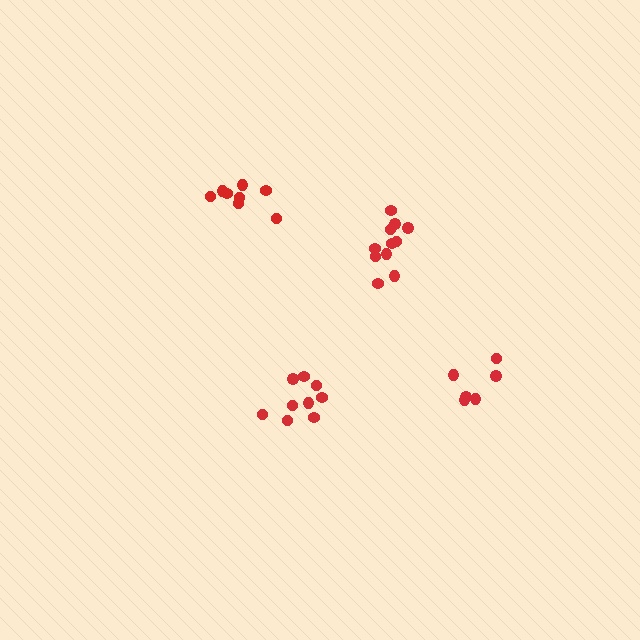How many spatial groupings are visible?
There are 4 spatial groupings.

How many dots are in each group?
Group 1: 11 dots, Group 2: 9 dots, Group 3: 6 dots, Group 4: 8 dots (34 total).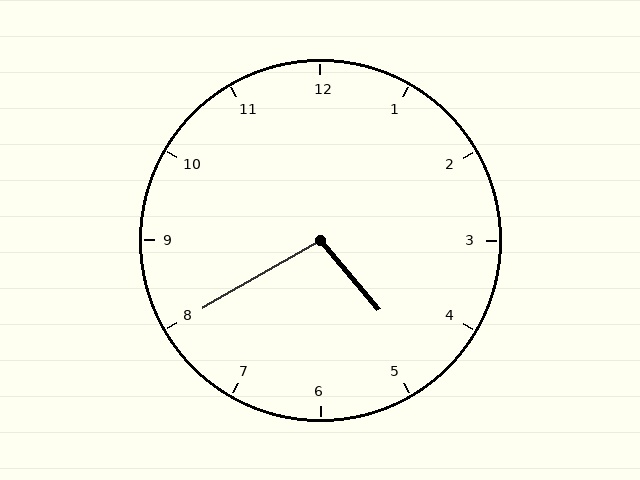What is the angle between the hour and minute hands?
Approximately 100 degrees.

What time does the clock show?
4:40.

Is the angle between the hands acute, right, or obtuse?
It is obtuse.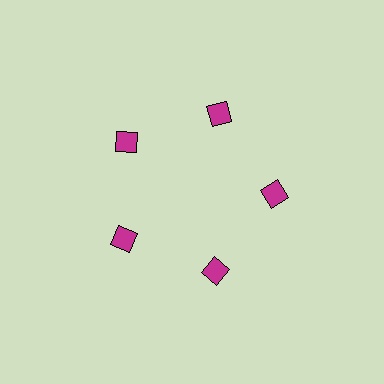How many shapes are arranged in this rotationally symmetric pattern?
There are 5 shapes, arranged in 5 groups of 1.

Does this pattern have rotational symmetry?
Yes, this pattern has 5-fold rotational symmetry. It looks the same after rotating 72 degrees around the center.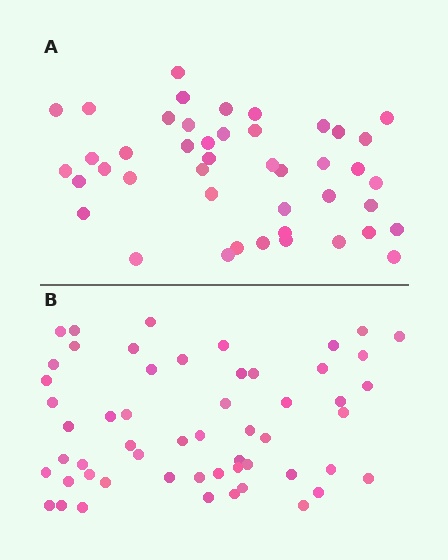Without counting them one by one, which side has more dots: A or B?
Region B (the bottom region) has more dots.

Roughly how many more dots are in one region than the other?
Region B has roughly 12 or so more dots than region A.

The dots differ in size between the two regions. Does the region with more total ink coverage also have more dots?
No. Region A has more total ink coverage because its dots are larger, but region B actually contains more individual dots. Total area can be misleading — the number of items is what matters here.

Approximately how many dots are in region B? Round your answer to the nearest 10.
About 60 dots. (The exact count is 55, which rounds to 60.)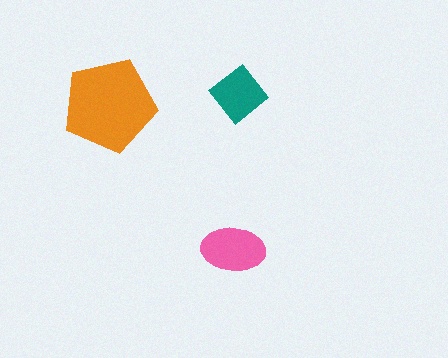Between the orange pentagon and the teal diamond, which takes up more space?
The orange pentagon.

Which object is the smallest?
The teal diamond.